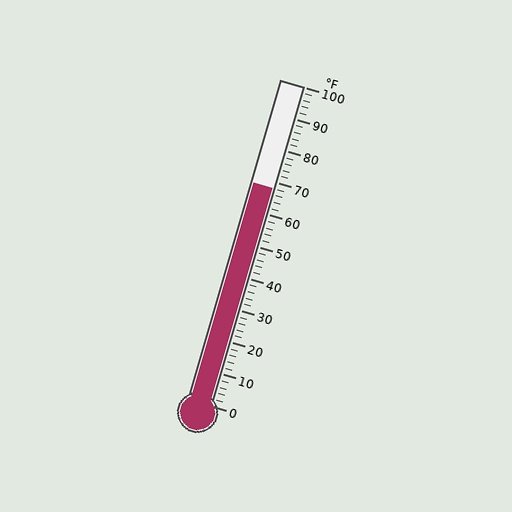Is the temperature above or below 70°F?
The temperature is below 70°F.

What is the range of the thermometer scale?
The thermometer scale ranges from 0°F to 100°F.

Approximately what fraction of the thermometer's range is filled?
The thermometer is filled to approximately 70% of its range.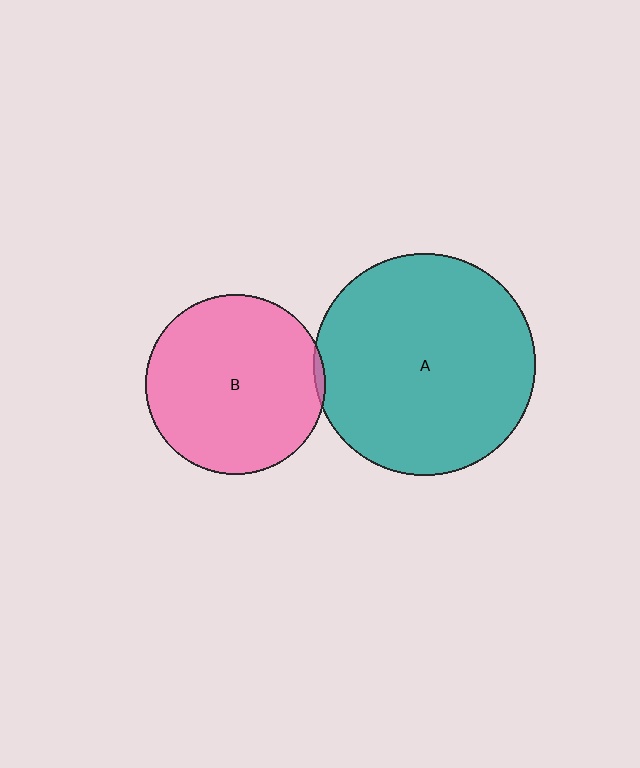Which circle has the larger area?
Circle A (teal).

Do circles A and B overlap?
Yes.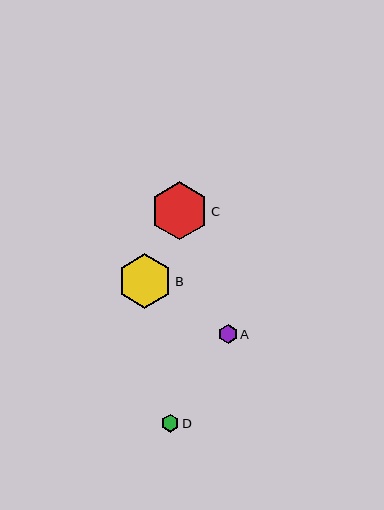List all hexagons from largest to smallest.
From largest to smallest: C, B, A, D.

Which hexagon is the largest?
Hexagon C is the largest with a size of approximately 58 pixels.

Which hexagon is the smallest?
Hexagon D is the smallest with a size of approximately 18 pixels.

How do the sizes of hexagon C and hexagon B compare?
Hexagon C and hexagon B are approximately the same size.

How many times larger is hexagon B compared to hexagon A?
Hexagon B is approximately 2.9 times the size of hexagon A.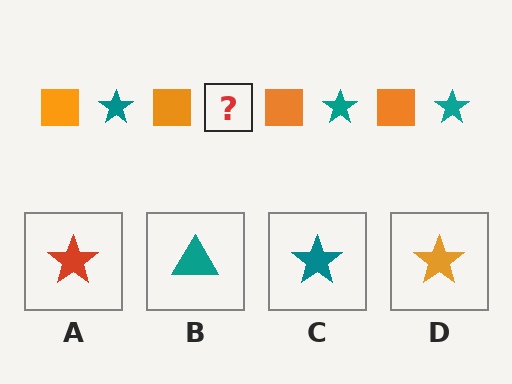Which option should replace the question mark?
Option C.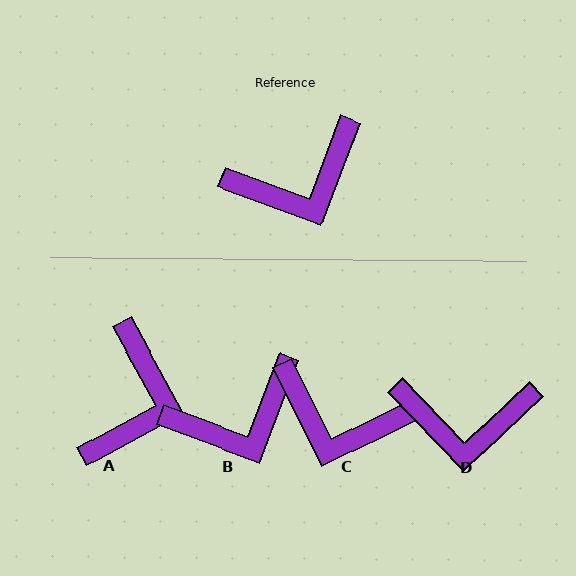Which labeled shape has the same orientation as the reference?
B.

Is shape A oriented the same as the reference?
No, it is off by about 49 degrees.